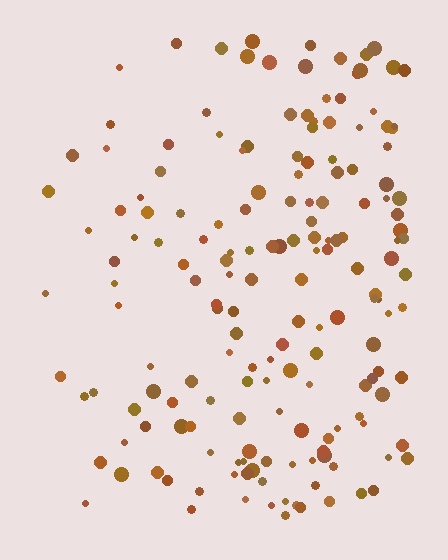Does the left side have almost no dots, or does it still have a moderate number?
Still a moderate number, just noticeably fewer than the right.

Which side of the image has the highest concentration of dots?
The right.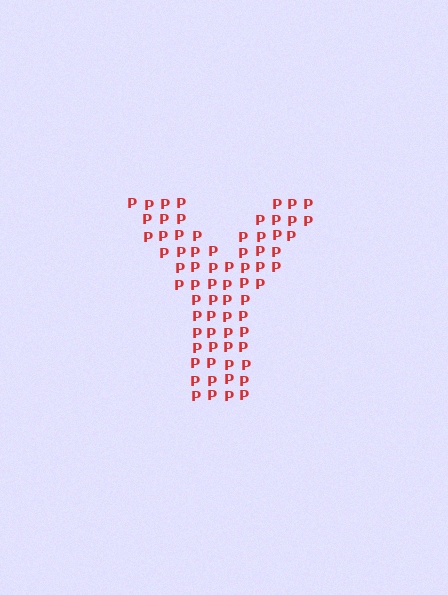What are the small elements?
The small elements are letter P's.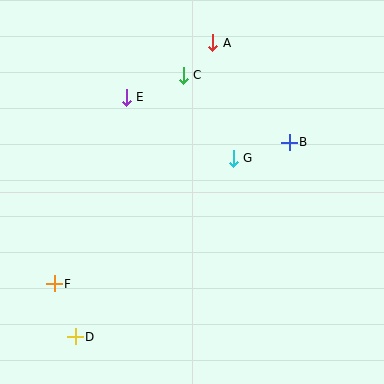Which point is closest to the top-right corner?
Point B is closest to the top-right corner.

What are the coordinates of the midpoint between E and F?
The midpoint between E and F is at (90, 191).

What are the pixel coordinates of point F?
Point F is at (54, 284).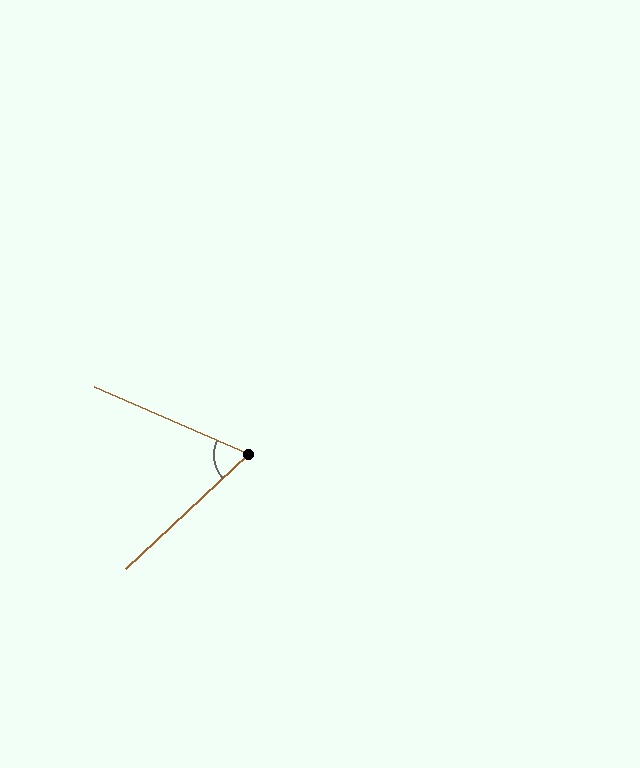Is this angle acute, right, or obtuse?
It is acute.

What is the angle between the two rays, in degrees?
Approximately 66 degrees.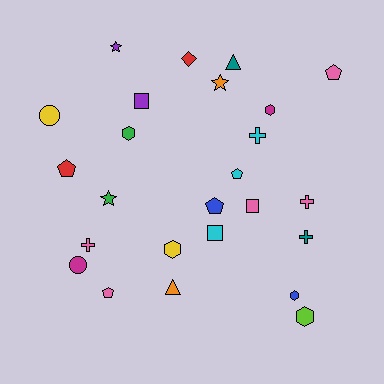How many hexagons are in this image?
There are 5 hexagons.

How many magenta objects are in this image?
There are 2 magenta objects.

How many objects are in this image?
There are 25 objects.